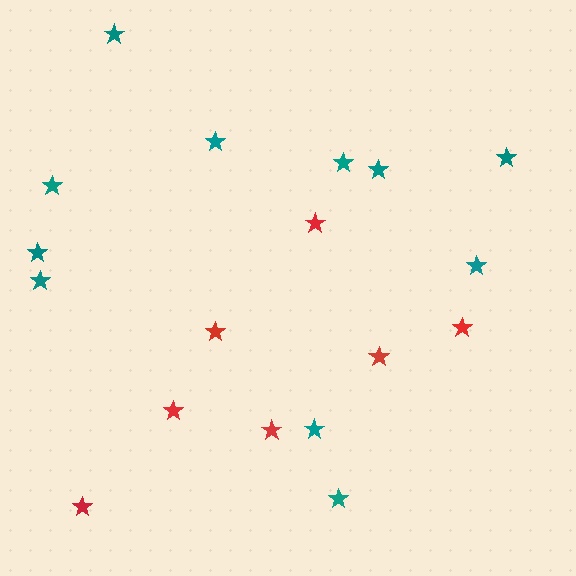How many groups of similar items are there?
There are 2 groups: one group of teal stars (11) and one group of red stars (7).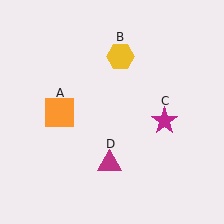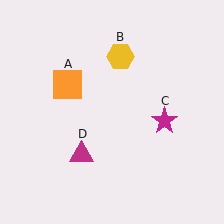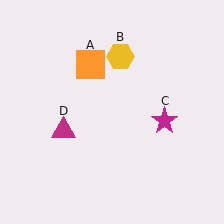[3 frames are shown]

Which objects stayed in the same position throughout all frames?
Yellow hexagon (object B) and magenta star (object C) remained stationary.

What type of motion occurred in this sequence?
The orange square (object A), magenta triangle (object D) rotated clockwise around the center of the scene.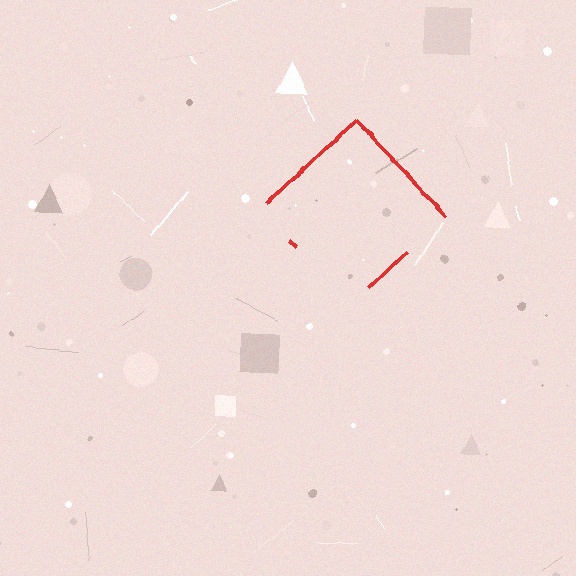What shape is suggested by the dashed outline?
The dashed outline suggests a diamond.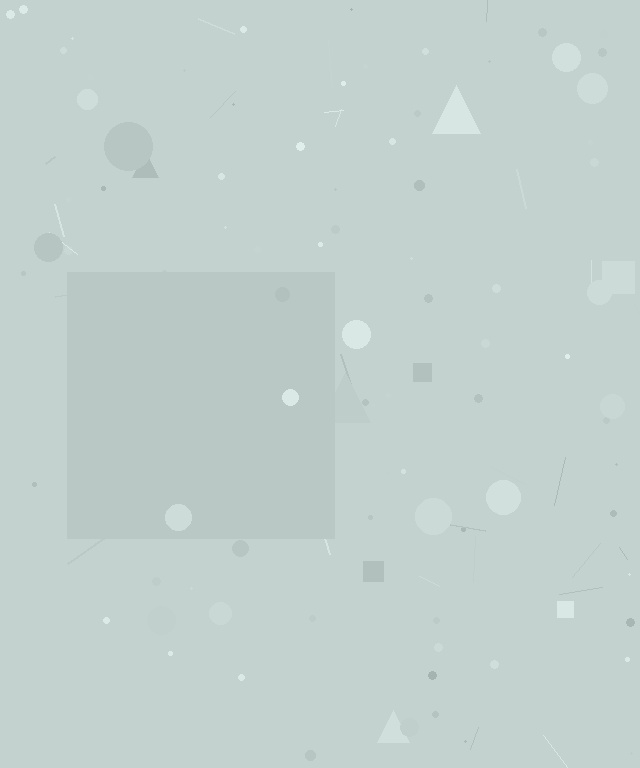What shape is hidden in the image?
A square is hidden in the image.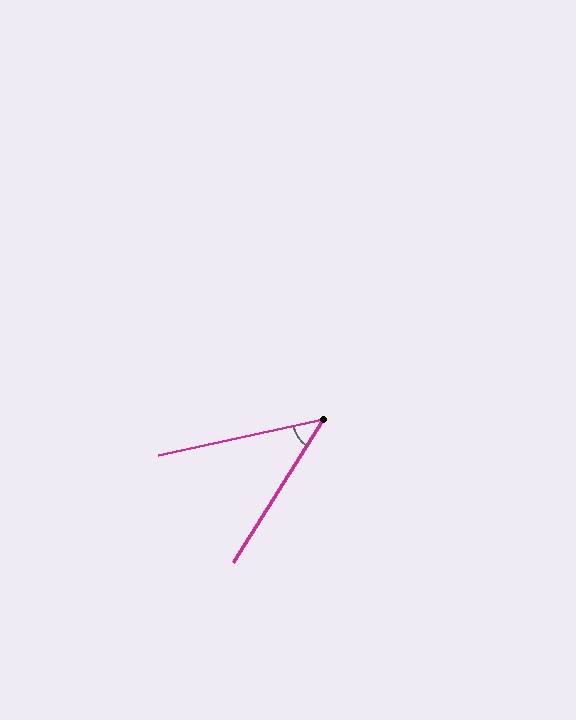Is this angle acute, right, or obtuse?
It is acute.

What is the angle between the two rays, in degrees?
Approximately 46 degrees.